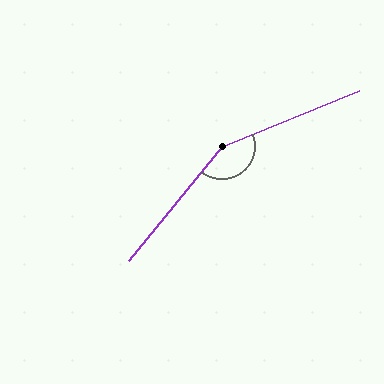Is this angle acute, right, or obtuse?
It is obtuse.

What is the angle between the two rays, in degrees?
Approximately 151 degrees.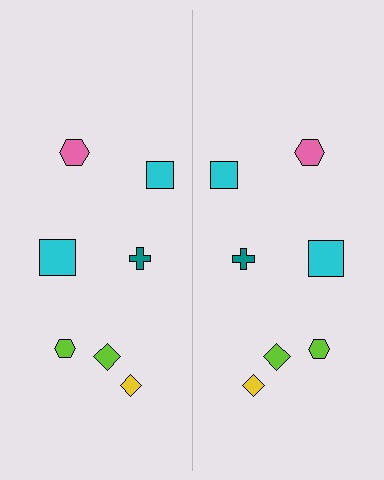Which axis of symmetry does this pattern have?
The pattern has a vertical axis of symmetry running through the center of the image.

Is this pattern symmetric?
Yes, this pattern has bilateral (reflection) symmetry.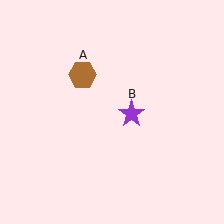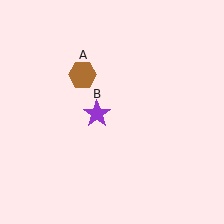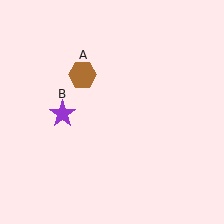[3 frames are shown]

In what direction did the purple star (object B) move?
The purple star (object B) moved left.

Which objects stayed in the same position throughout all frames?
Brown hexagon (object A) remained stationary.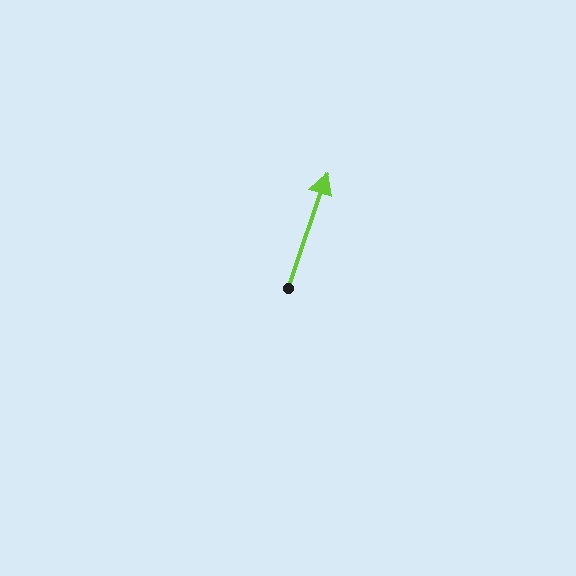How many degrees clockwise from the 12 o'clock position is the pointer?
Approximately 19 degrees.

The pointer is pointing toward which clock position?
Roughly 1 o'clock.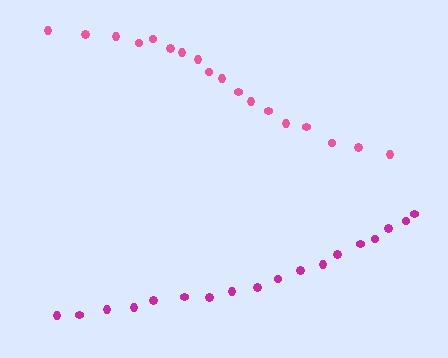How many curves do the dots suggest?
There are 2 distinct paths.